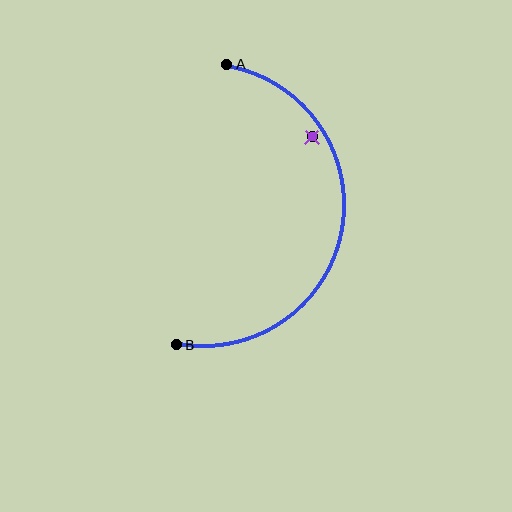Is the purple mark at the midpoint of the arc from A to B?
No — the purple mark does not lie on the arc at all. It sits slightly inside the curve.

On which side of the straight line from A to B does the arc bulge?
The arc bulges to the right of the straight line connecting A and B.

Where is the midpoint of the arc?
The arc midpoint is the point on the curve farthest from the straight line joining A and B. It sits to the right of that line.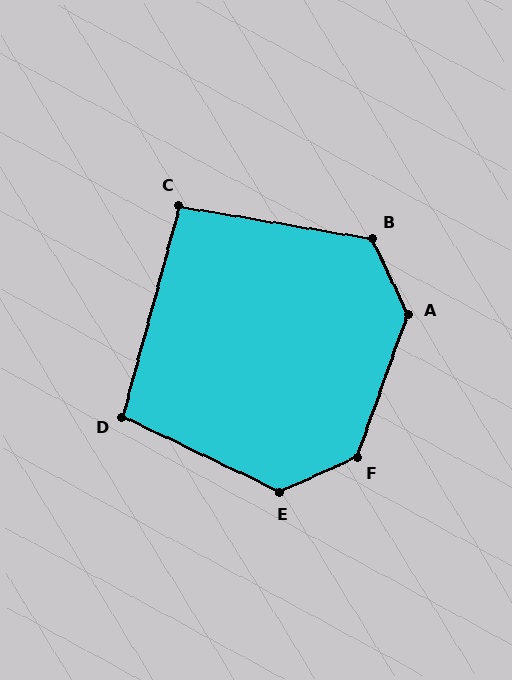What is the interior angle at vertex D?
Approximately 100 degrees (obtuse).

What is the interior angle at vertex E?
Approximately 130 degrees (obtuse).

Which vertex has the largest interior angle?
A, at approximately 135 degrees.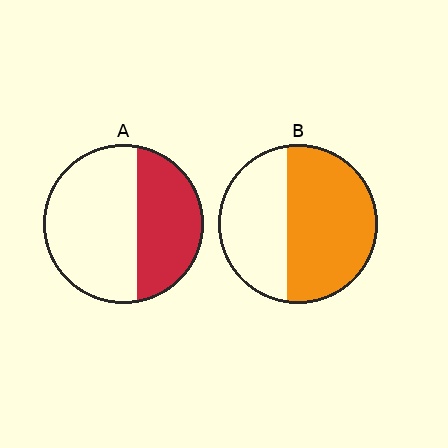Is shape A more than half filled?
No.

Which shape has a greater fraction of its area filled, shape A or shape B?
Shape B.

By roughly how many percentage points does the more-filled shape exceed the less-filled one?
By roughly 20 percentage points (B over A).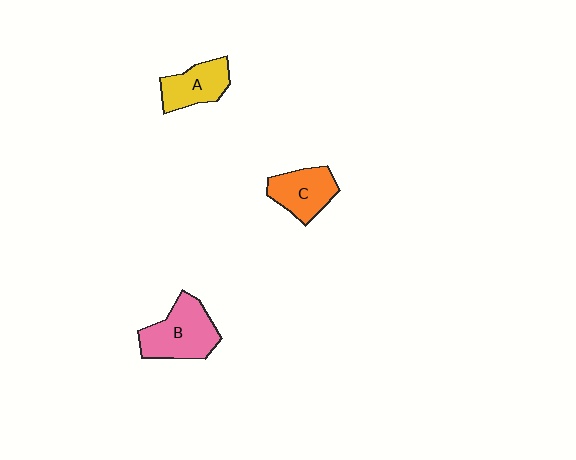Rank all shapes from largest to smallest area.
From largest to smallest: B (pink), C (orange), A (yellow).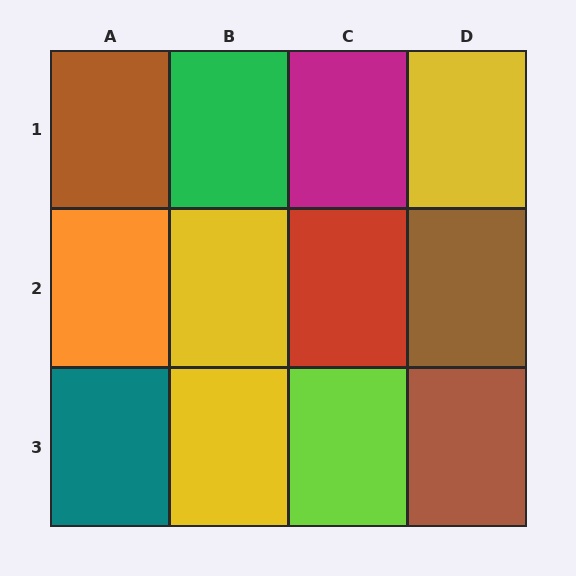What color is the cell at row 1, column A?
Brown.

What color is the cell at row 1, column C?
Magenta.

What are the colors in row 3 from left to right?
Teal, yellow, lime, brown.